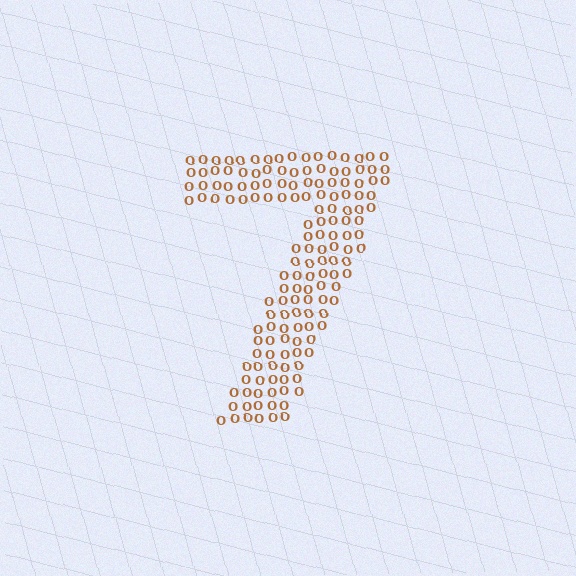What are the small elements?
The small elements are letter O's.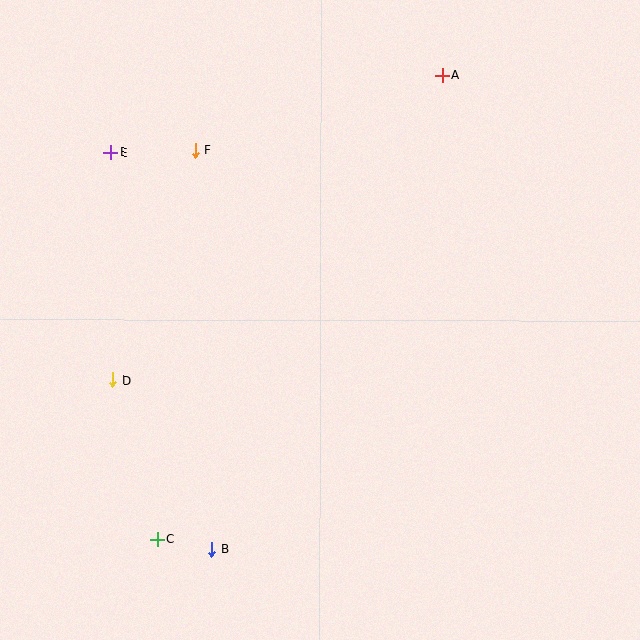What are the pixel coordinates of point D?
Point D is at (113, 380).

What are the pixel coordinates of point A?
Point A is at (442, 76).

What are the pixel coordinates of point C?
Point C is at (158, 539).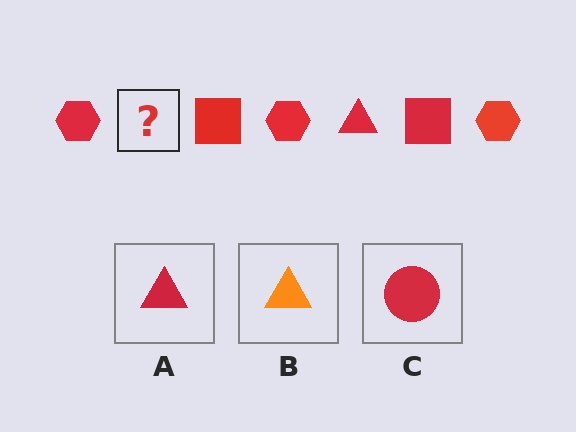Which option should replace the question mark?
Option A.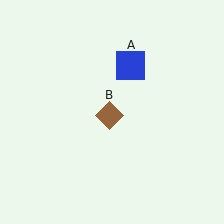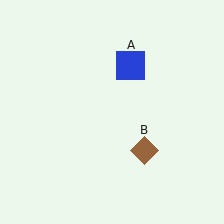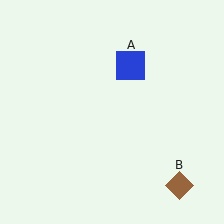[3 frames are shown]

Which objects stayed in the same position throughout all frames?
Blue square (object A) remained stationary.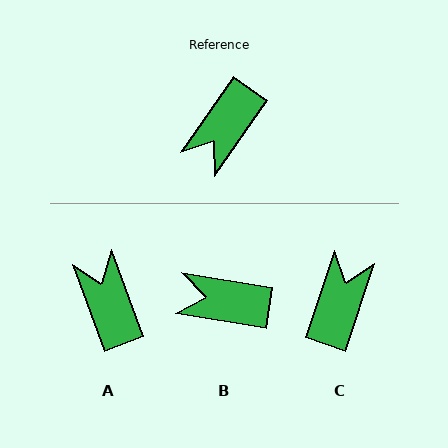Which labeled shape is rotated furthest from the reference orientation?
C, about 164 degrees away.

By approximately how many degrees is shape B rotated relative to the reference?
Approximately 64 degrees clockwise.